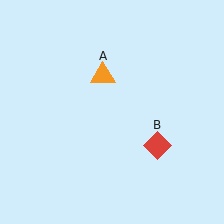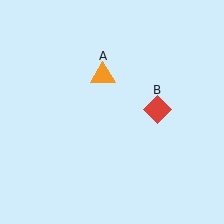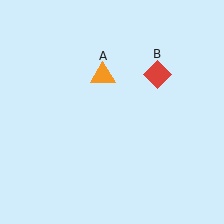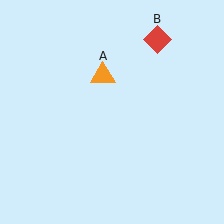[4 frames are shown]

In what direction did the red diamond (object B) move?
The red diamond (object B) moved up.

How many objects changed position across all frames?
1 object changed position: red diamond (object B).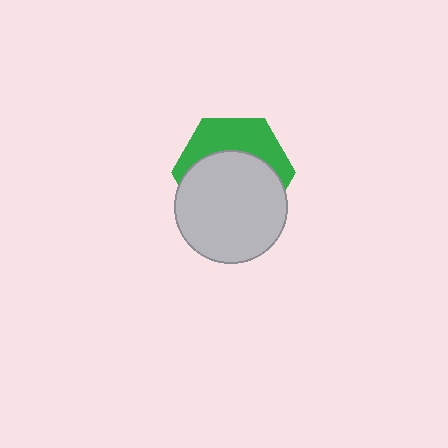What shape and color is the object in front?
The object in front is a light gray circle.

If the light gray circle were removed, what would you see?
You would see the complete green hexagon.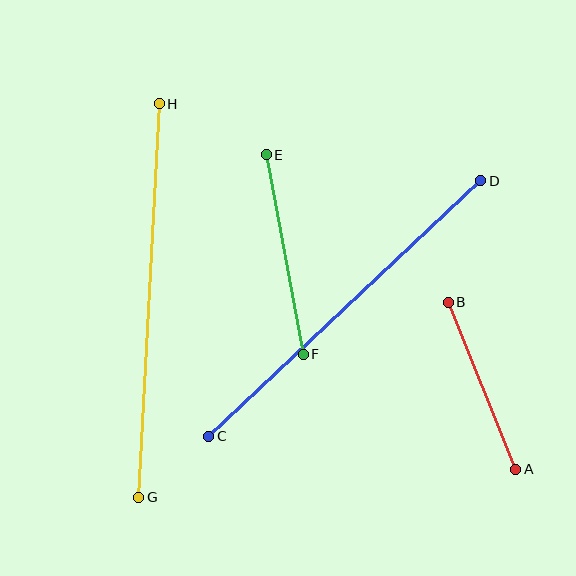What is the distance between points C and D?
The distance is approximately 373 pixels.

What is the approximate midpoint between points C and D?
The midpoint is at approximately (345, 308) pixels.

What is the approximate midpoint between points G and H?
The midpoint is at approximately (149, 300) pixels.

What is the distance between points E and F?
The distance is approximately 203 pixels.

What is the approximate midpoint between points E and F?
The midpoint is at approximately (285, 255) pixels.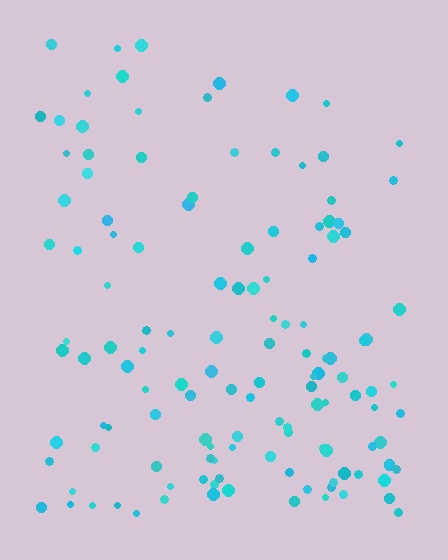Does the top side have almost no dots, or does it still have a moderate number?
Still a moderate number, just noticeably fewer than the bottom.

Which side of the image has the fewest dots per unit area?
The top.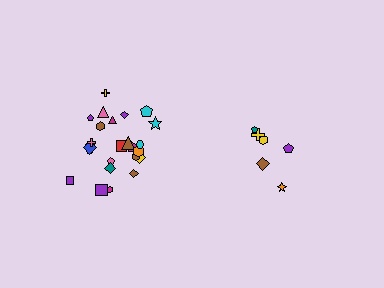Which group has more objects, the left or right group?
The left group.